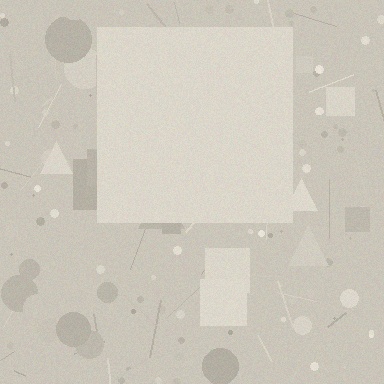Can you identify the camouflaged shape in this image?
The camouflaged shape is a square.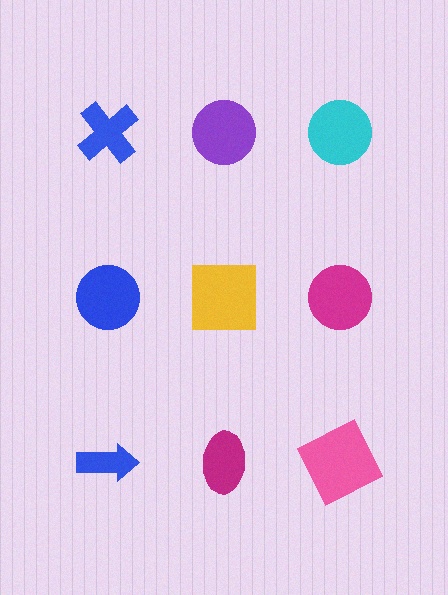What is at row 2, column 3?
A magenta circle.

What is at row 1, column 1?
A blue cross.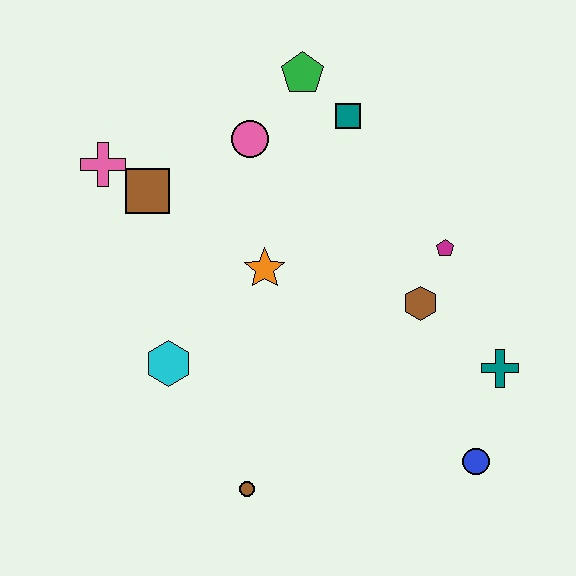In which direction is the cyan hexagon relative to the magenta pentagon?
The cyan hexagon is to the left of the magenta pentagon.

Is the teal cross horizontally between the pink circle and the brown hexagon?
No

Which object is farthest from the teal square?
The brown circle is farthest from the teal square.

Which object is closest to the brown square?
The pink cross is closest to the brown square.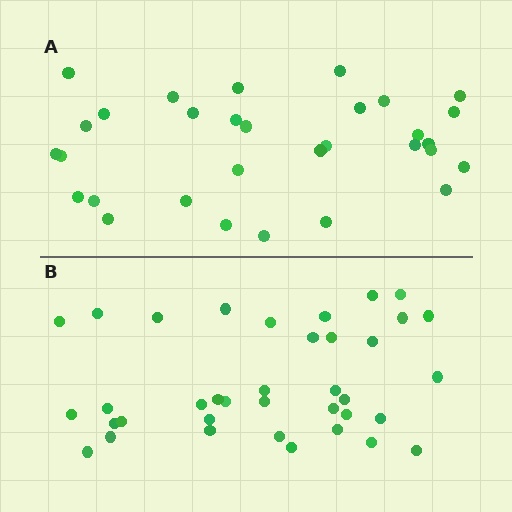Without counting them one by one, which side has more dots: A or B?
Region B (the bottom region) has more dots.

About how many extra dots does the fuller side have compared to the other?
Region B has about 6 more dots than region A.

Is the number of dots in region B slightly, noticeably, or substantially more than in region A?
Region B has only slightly more — the two regions are fairly close. The ratio is roughly 1.2 to 1.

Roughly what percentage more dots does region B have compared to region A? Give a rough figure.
About 20% more.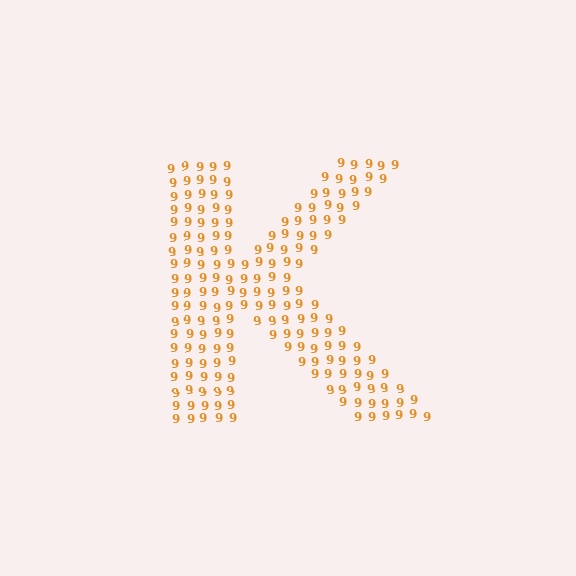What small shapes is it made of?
It is made of small digit 9's.